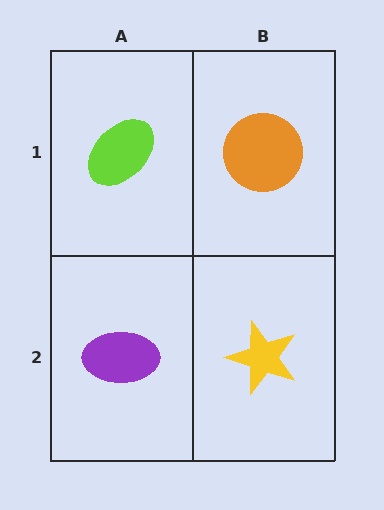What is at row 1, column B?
An orange circle.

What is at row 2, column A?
A purple ellipse.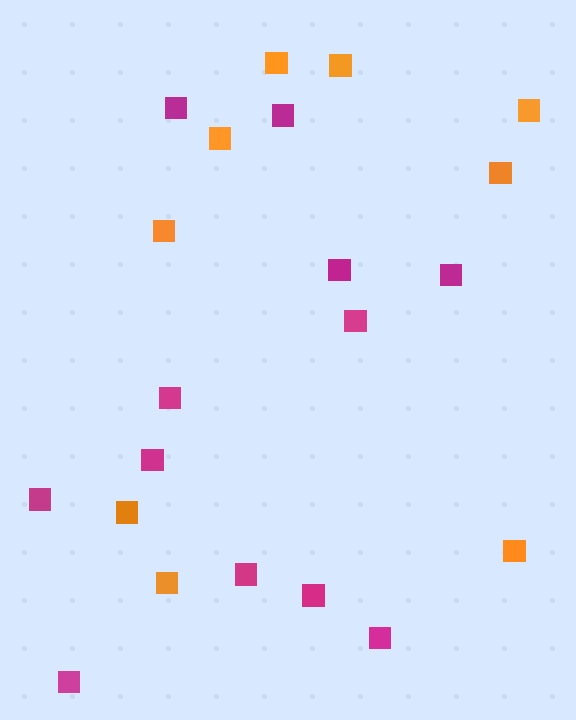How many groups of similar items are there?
There are 2 groups: one group of magenta squares (12) and one group of orange squares (9).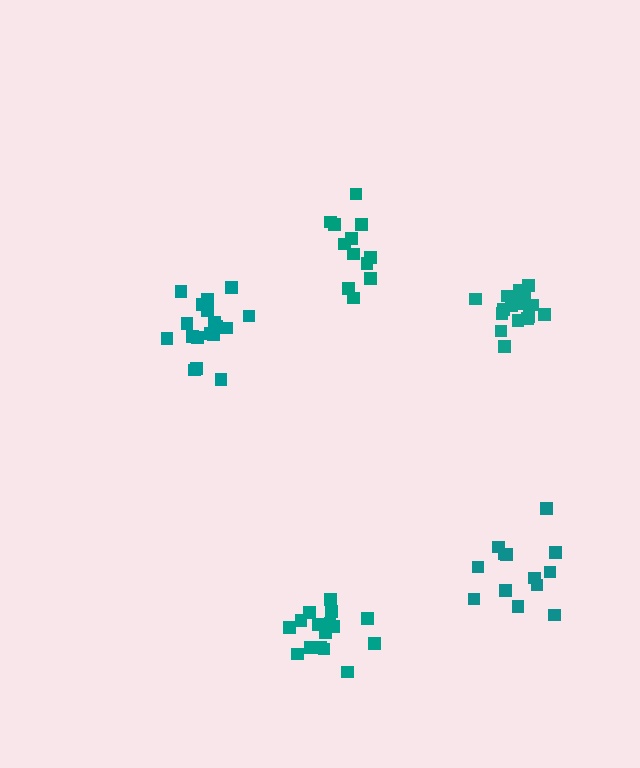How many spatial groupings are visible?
There are 5 spatial groupings.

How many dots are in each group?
Group 1: 13 dots, Group 2: 16 dots, Group 3: 18 dots, Group 4: 13 dots, Group 5: 17 dots (77 total).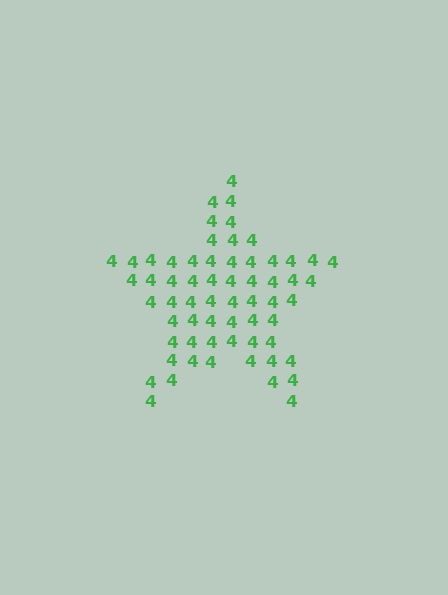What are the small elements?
The small elements are digit 4's.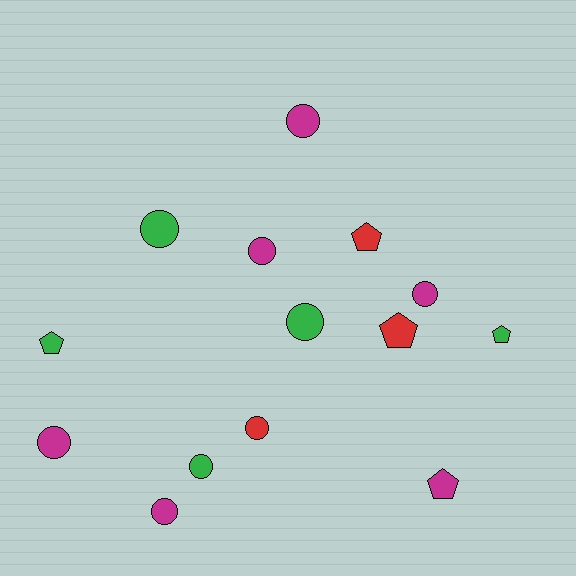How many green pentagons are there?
There are 2 green pentagons.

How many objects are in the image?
There are 14 objects.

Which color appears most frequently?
Magenta, with 6 objects.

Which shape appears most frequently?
Circle, with 9 objects.